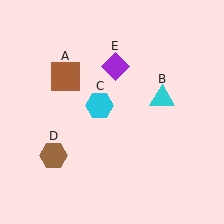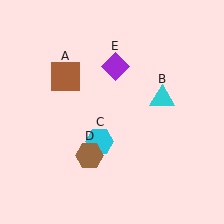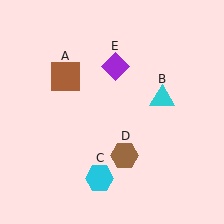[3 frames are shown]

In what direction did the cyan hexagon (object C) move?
The cyan hexagon (object C) moved down.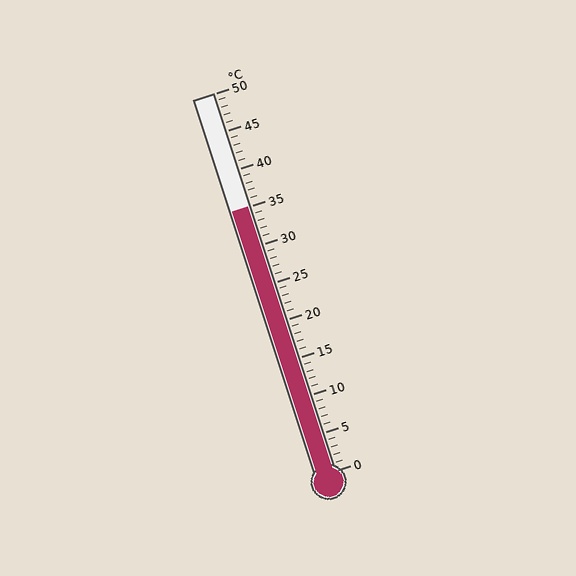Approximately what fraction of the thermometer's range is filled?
The thermometer is filled to approximately 70% of its range.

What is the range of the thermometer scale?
The thermometer scale ranges from 0°C to 50°C.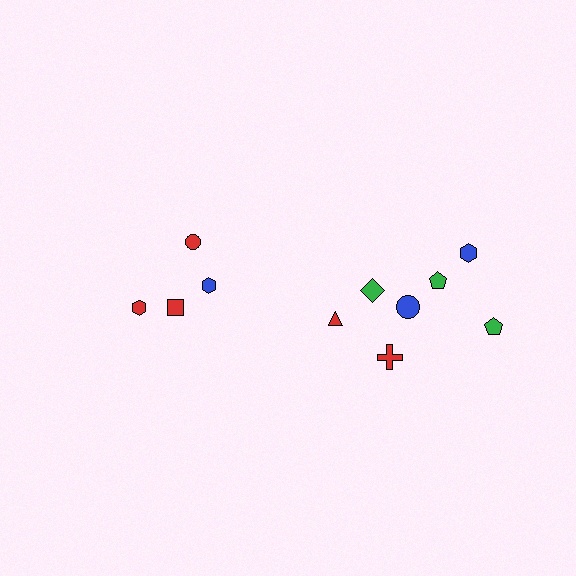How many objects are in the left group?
There are 4 objects.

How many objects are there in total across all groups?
There are 11 objects.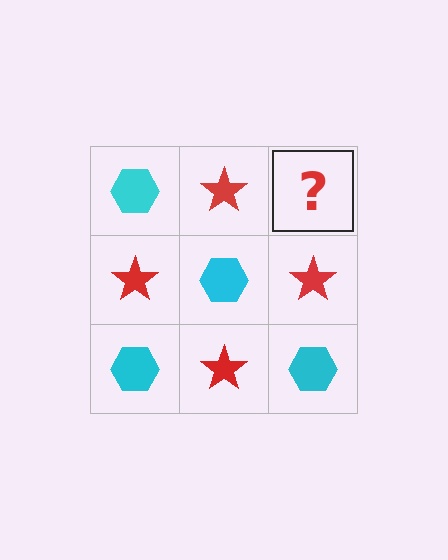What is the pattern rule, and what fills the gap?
The rule is that it alternates cyan hexagon and red star in a checkerboard pattern. The gap should be filled with a cyan hexagon.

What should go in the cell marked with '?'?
The missing cell should contain a cyan hexagon.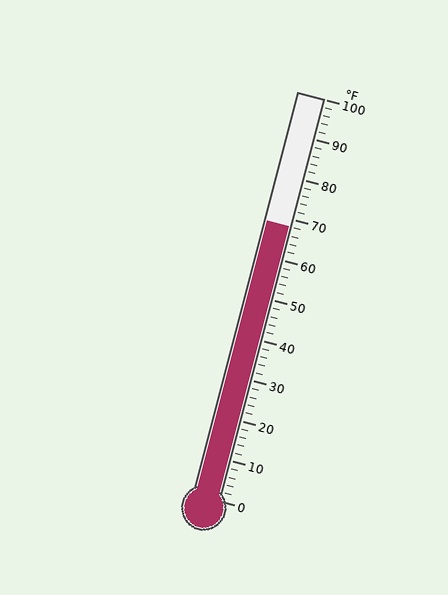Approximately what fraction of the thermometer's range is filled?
The thermometer is filled to approximately 70% of its range.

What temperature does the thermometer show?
The thermometer shows approximately 68°F.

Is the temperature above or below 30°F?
The temperature is above 30°F.